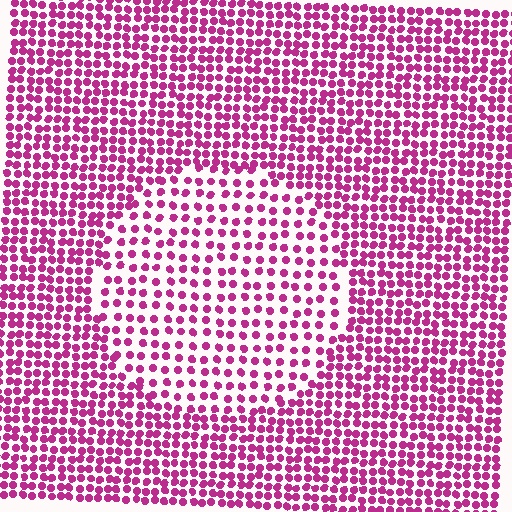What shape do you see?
I see a circle.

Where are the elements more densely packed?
The elements are more densely packed outside the circle boundary.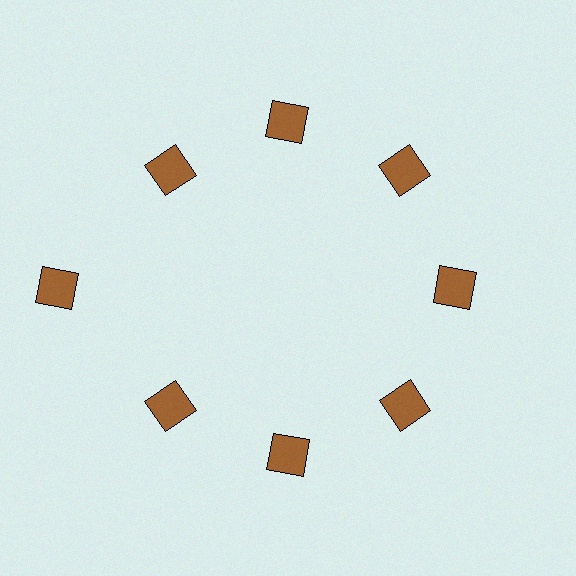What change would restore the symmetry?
The symmetry would be restored by moving it inward, back onto the ring so that all 8 squares sit at equal angles and equal distance from the center.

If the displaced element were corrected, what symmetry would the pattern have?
It would have 8-fold rotational symmetry — the pattern would map onto itself every 45 degrees.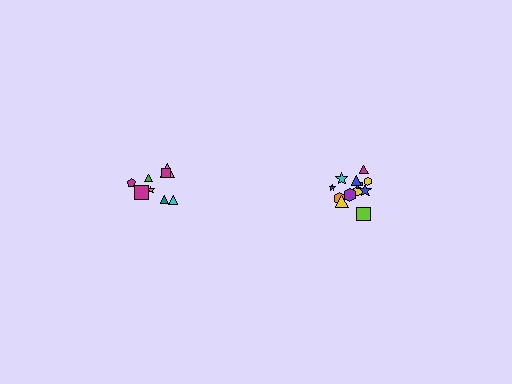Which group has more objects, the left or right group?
The right group.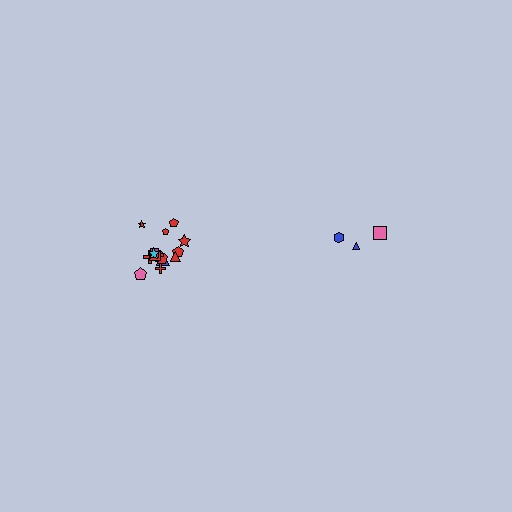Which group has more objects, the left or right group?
The left group.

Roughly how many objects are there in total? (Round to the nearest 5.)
Roughly 20 objects in total.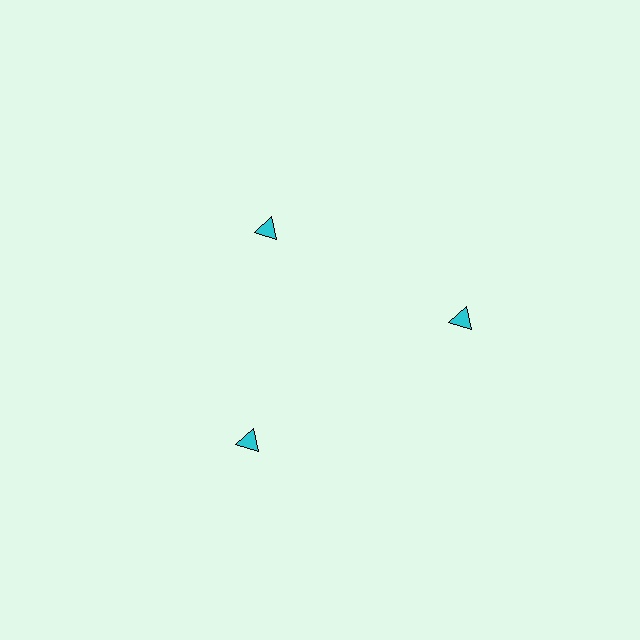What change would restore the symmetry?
The symmetry would be restored by moving it outward, back onto the ring so that all 3 triangles sit at equal angles and equal distance from the center.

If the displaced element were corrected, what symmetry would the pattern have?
It would have 3-fold rotational symmetry — the pattern would map onto itself every 120 degrees.